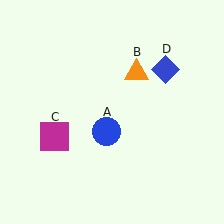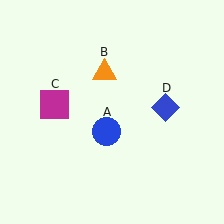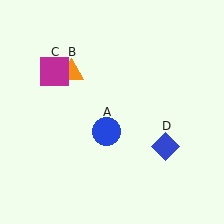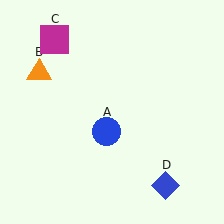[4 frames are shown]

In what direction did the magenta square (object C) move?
The magenta square (object C) moved up.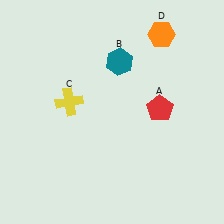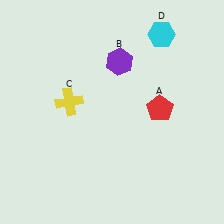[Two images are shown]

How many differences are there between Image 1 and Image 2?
There are 2 differences between the two images.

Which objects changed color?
B changed from teal to purple. D changed from orange to cyan.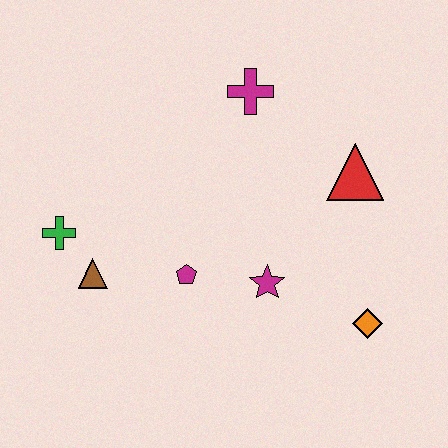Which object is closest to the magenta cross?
The red triangle is closest to the magenta cross.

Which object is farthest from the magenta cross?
The orange diamond is farthest from the magenta cross.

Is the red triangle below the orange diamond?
No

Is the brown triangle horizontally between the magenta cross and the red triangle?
No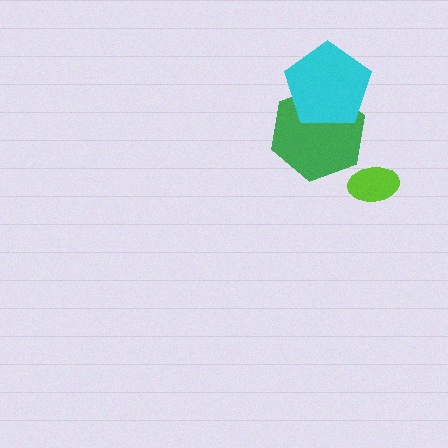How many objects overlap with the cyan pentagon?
1 object overlaps with the cyan pentagon.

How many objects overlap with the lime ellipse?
0 objects overlap with the lime ellipse.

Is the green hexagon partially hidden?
Yes, it is partially covered by another shape.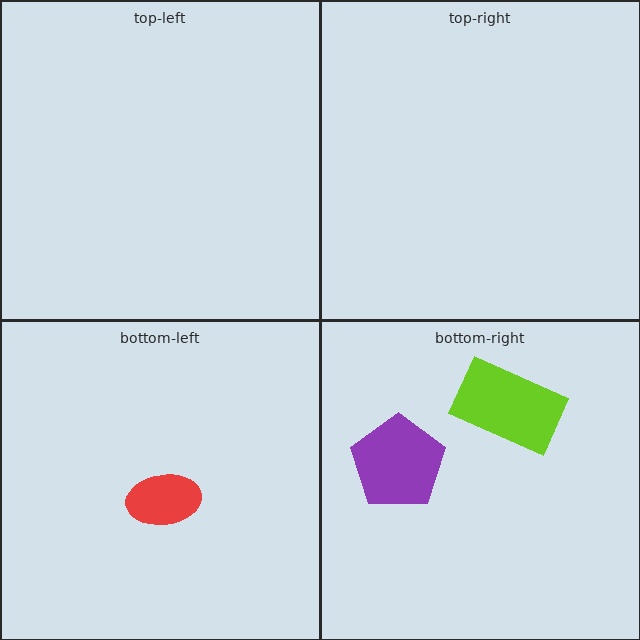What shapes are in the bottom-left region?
The red ellipse.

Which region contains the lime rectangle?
The bottom-right region.